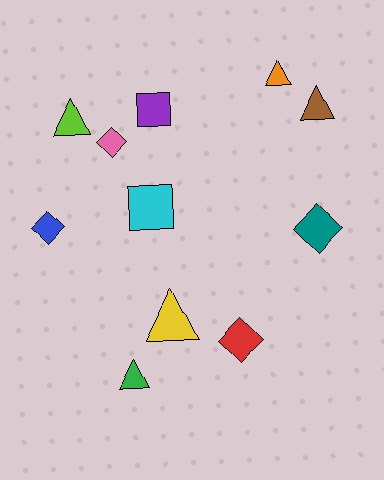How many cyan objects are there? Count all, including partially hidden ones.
There is 1 cyan object.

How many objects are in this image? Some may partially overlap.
There are 11 objects.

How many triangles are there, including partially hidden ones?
There are 5 triangles.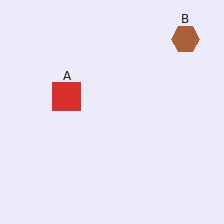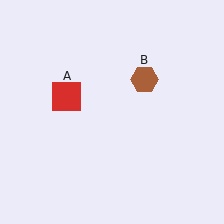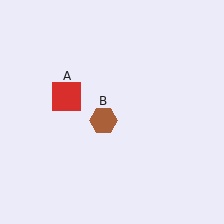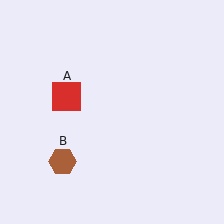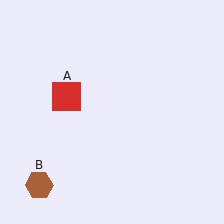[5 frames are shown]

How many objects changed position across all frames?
1 object changed position: brown hexagon (object B).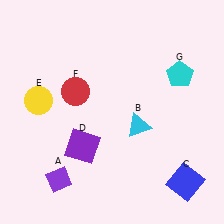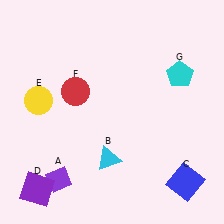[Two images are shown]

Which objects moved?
The objects that moved are: the cyan triangle (B), the purple square (D).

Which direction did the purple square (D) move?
The purple square (D) moved left.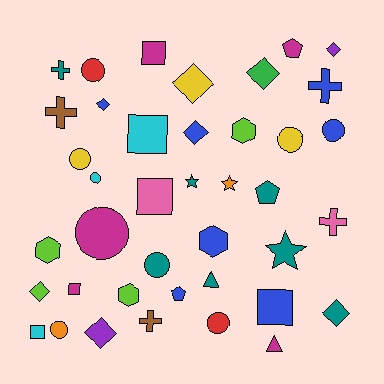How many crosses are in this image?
There are 5 crosses.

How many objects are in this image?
There are 40 objects.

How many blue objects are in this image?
There are 7 blue objects.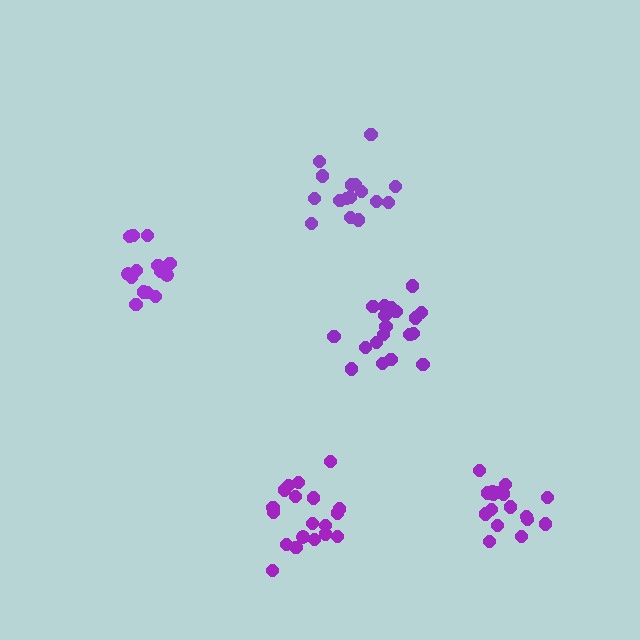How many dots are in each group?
Group 1: 16 dots, Group 2: 19 dots, Group 3: 19 dots, Group 4: 14 dots, Group 5: 17 dots (85 total).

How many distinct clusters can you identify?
There are 5 distinct clusters.